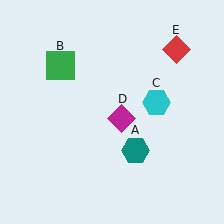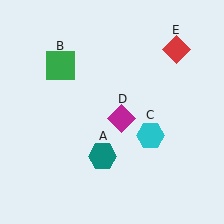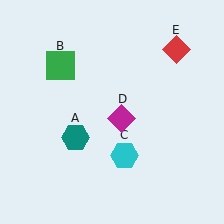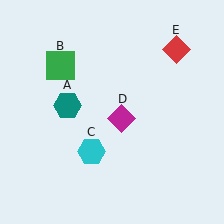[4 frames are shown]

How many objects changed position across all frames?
2 objects changed position: teal hexagon (object A), cyan hexagon (object C).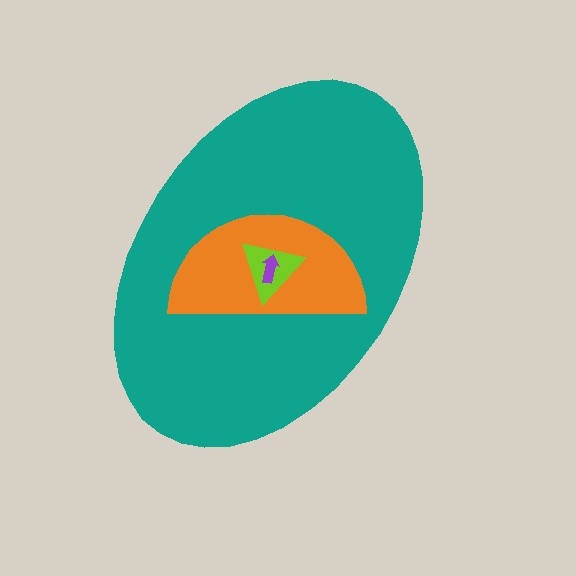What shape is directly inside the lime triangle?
The purple arrow.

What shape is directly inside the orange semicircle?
The lime triangle.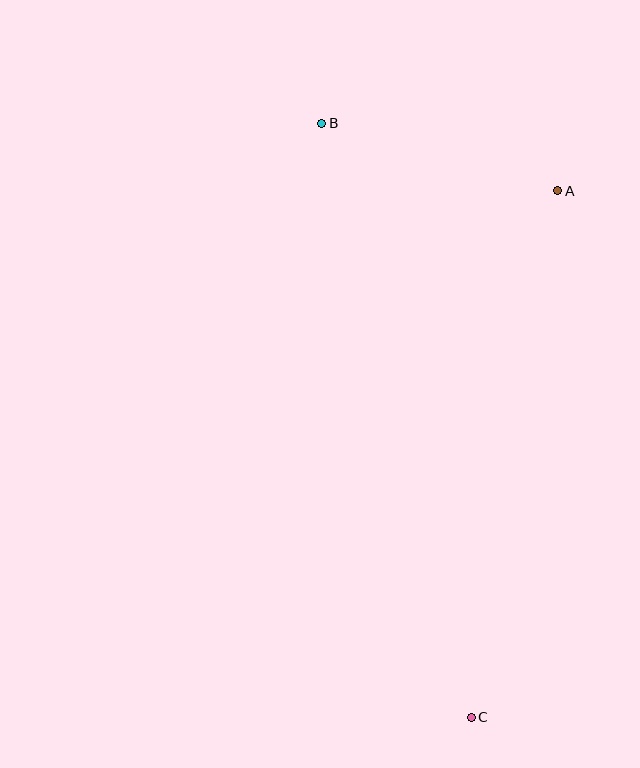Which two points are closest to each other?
Points A and B are closest to each other.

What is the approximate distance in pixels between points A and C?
The distance between A and C is approximately 534 pixels.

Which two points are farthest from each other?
Points B and C are farthest from each other.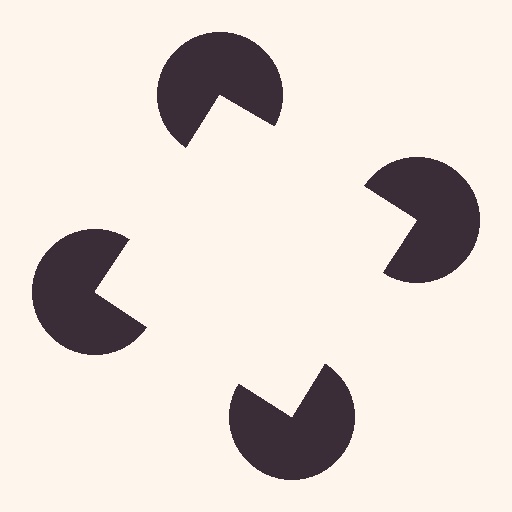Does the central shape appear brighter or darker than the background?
It typically appears slightly brighter than the background, even though no actual brightness change is drawn.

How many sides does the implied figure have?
4 sides.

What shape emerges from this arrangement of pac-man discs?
An illusory square — its edges are inferred from the aligned wedge cuts in the pac-man discs, not physically drawn.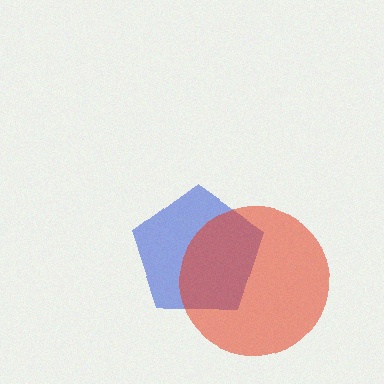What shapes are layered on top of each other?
The layered shapes are: a blue pentagon, a red circle.